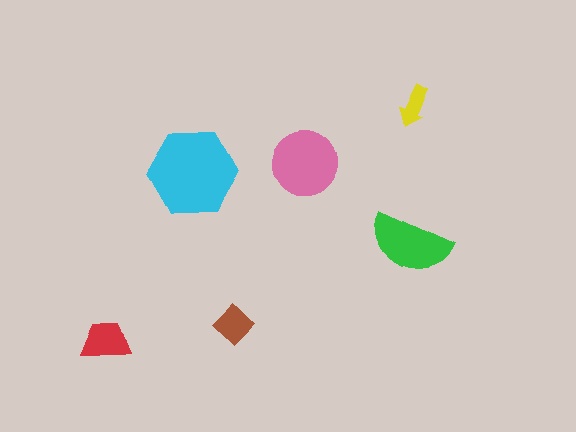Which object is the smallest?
The yellow arrow.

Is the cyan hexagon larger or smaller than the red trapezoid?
Larger.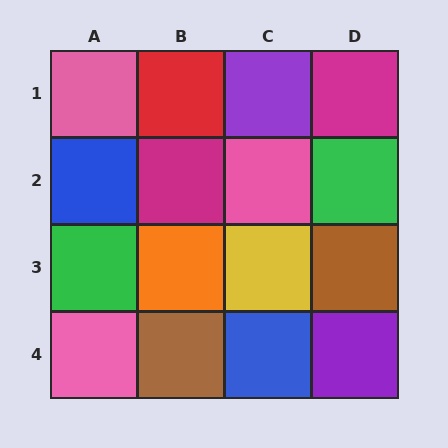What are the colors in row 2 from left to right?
Blue, magenta, pink, green.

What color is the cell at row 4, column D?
Purple.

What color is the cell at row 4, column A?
Pink.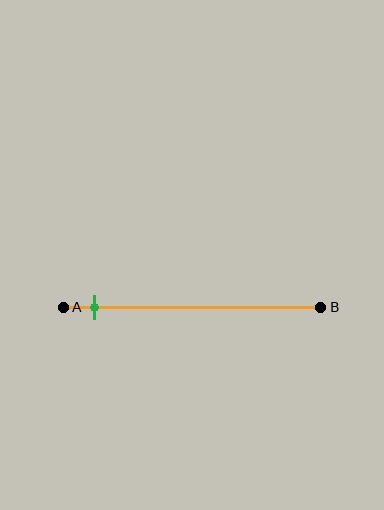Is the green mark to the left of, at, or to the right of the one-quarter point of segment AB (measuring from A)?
The green mark is to the left of the one-quarter point of segment AB.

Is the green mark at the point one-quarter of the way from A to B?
No, the mark is at about 10% from A, not at the 25% one-quarter point.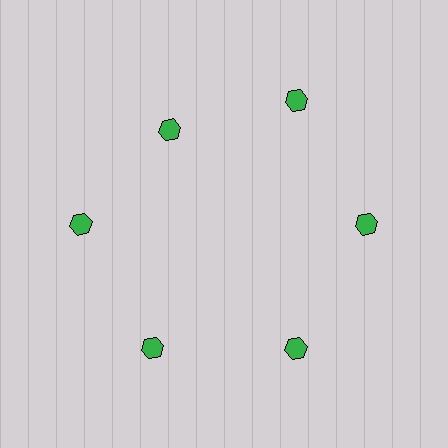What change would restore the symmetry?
The symmetry would be restored by moving it outward, back onto the ring so that all 6 hexagons sit at equal angles and equal distance from the center.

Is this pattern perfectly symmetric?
No. The 6 green hexagons are arranged in a ring, but one element near the 11 o'clock position is pulled inward toward the center, breaking the 6-fold rotational symmetry.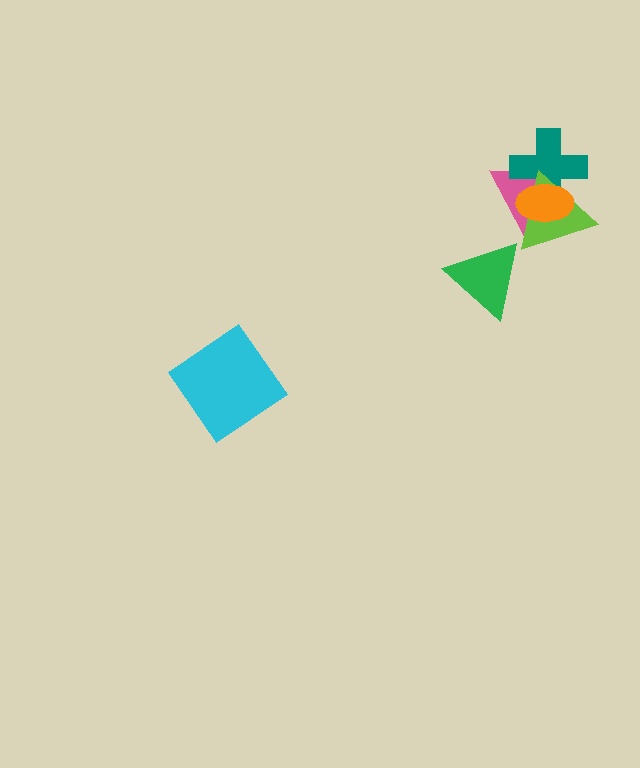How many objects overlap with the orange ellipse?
3 objects overlap with the orange ellipse.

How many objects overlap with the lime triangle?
3 objects overlap with the lime triangle.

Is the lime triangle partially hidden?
Yes, it is partially covered by another shape.